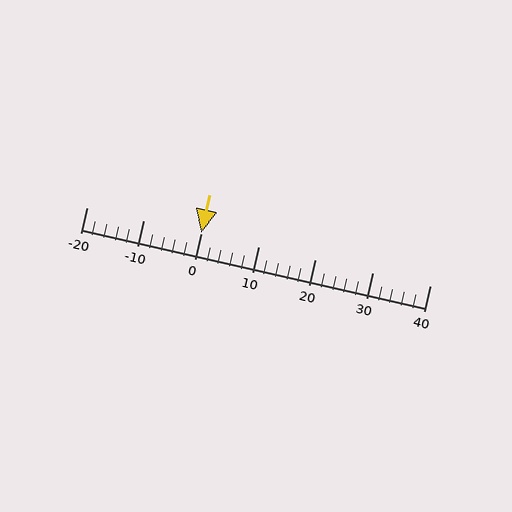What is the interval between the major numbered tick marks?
The major tick marks are spaced 10 units apart.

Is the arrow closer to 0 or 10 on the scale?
The arrow is closer to 0.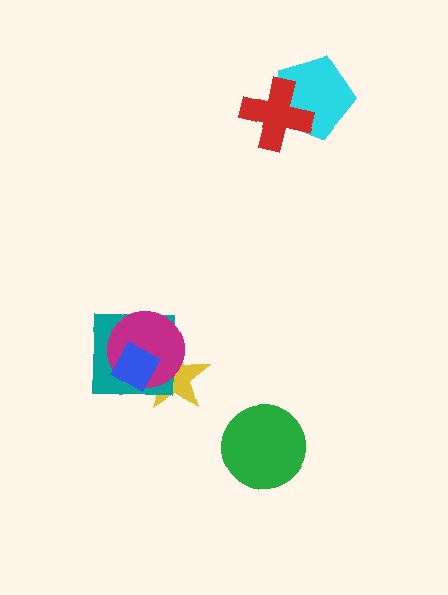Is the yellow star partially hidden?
Yes, it is partially covered by another shape.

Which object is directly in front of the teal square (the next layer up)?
The magenta circle is directly in front of the teal square.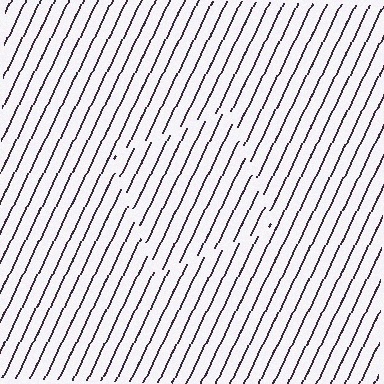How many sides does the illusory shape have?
4 sides — the line-ends trace a square.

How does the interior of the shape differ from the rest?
The interior of the shape contains the same grating, shifted by half a period — the contour is defined by the phase discontinuity where line-ends from the inner and outer gratings abut.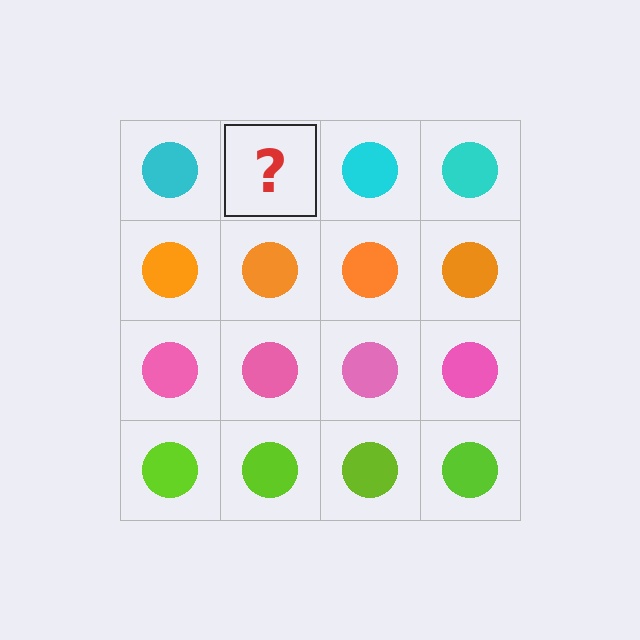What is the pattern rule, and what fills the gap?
The rule is that each row has a consistent color. The gap should be filled with a cyan circle.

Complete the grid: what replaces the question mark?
The question mark should be replaced with a cyan circle.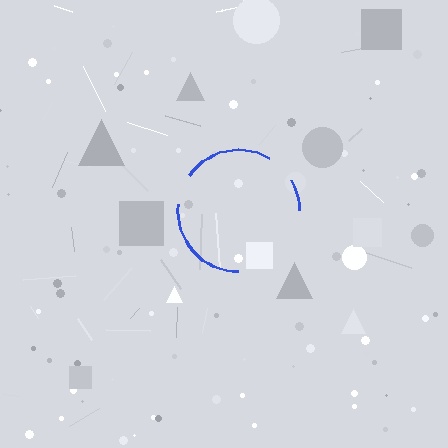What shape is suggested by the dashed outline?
The dashed outline suggests a circle.